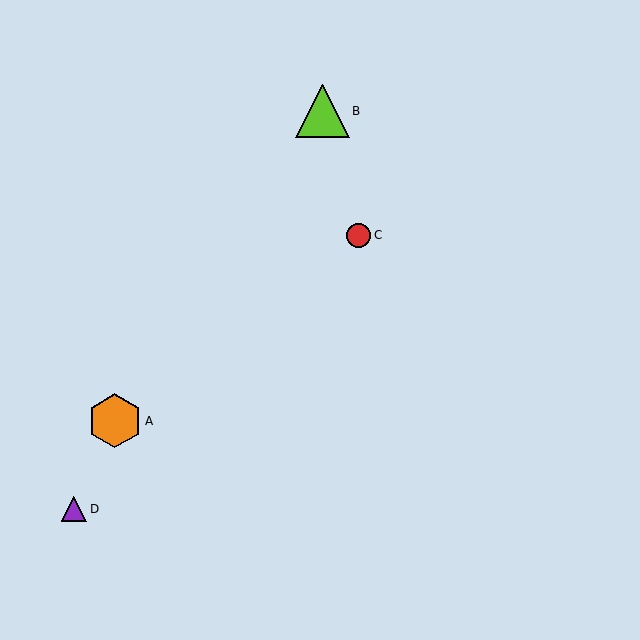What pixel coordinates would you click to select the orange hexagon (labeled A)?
Click at (115, 421) to select the orange hexagon A.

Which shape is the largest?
The orange hexagon (labeled A) is the largest.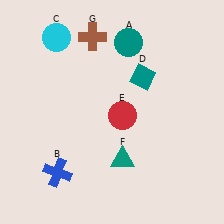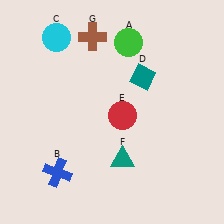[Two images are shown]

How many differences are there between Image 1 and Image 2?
There is 1 difference between the two images.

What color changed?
The circle (A) changed from teal in Image 1 to green in Image 2.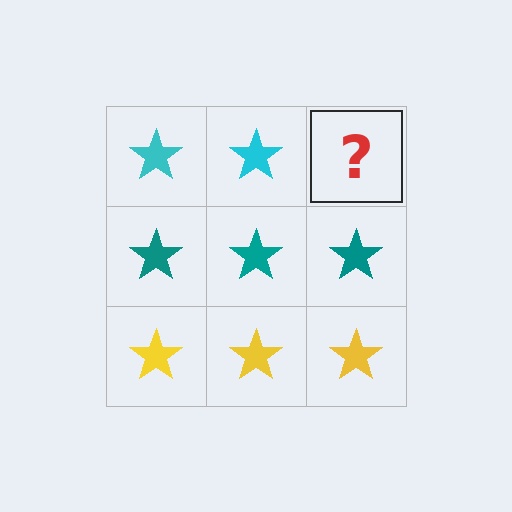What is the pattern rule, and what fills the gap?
The rule is that each row has a consistent color. The gap should be filled with a cyan star.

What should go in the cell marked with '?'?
The missing cell should contain a cyan star.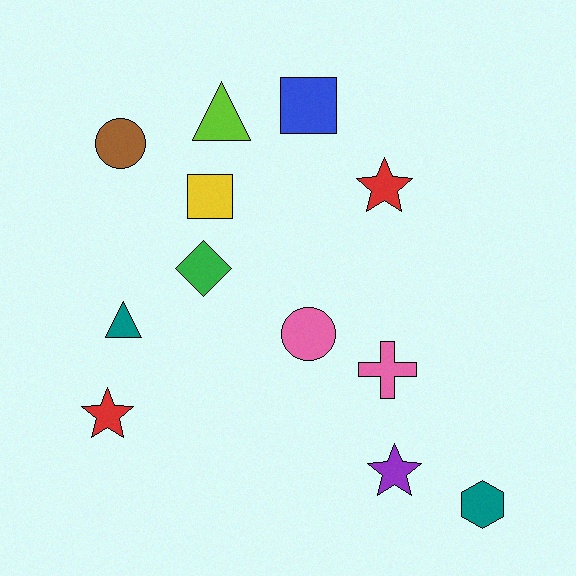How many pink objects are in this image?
There are 2 pink objects.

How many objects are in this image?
There are 12 objects.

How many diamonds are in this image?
There is 1 diamond.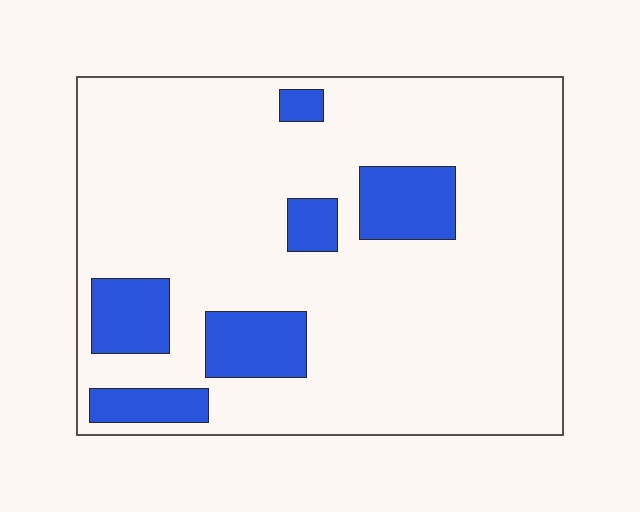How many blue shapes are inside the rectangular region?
6.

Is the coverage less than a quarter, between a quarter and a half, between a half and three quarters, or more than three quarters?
Less than a quarter.